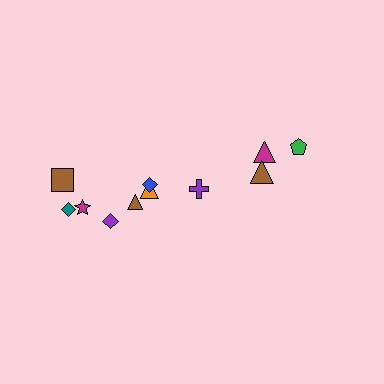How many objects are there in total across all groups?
There are 11 objects.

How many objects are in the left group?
There are 7 objects.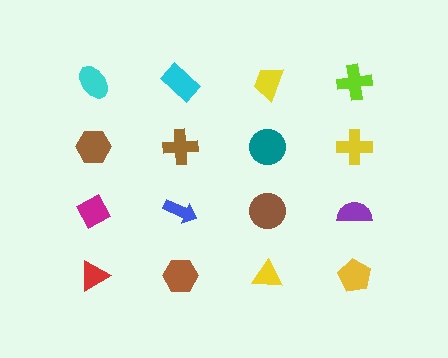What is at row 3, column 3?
A brown circle.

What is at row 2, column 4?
A yellow cross.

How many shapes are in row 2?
4 shapes.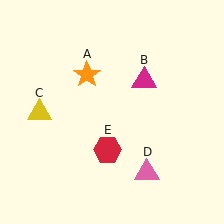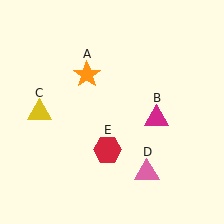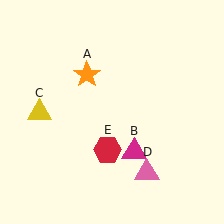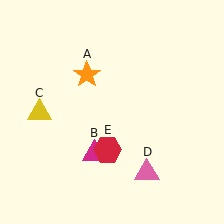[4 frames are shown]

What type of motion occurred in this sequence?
The magenta triangle (object B) rotated clockwise around the center of the scene.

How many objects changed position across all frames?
1 object changed position: magenta triangle (object B).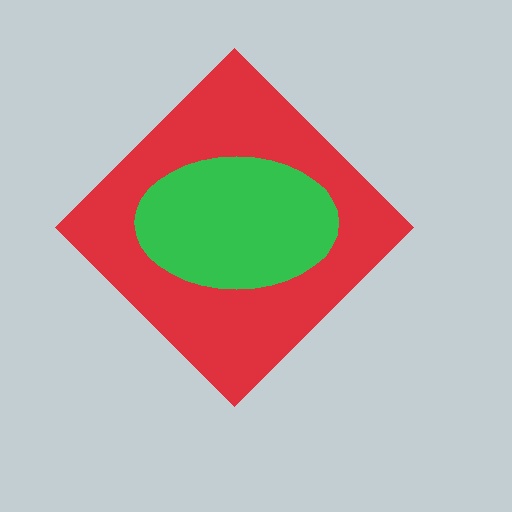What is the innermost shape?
The green ellipse.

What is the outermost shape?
The red diamond.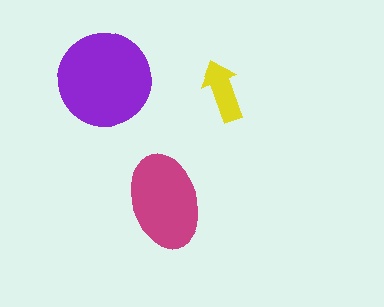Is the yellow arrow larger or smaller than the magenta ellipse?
Smaller.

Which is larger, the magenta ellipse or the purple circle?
The purple circle.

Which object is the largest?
The purple circle.